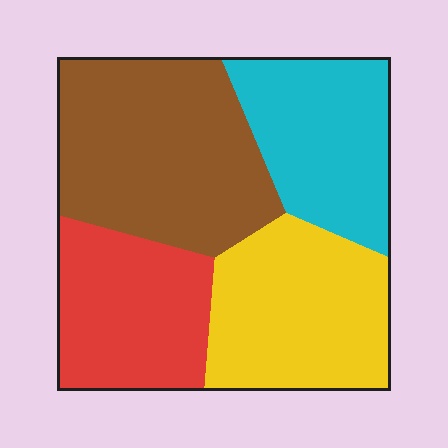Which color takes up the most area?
Brown, at roughly 30%.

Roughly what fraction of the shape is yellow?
Yellow takes up about one quarter (1/4) of the shape.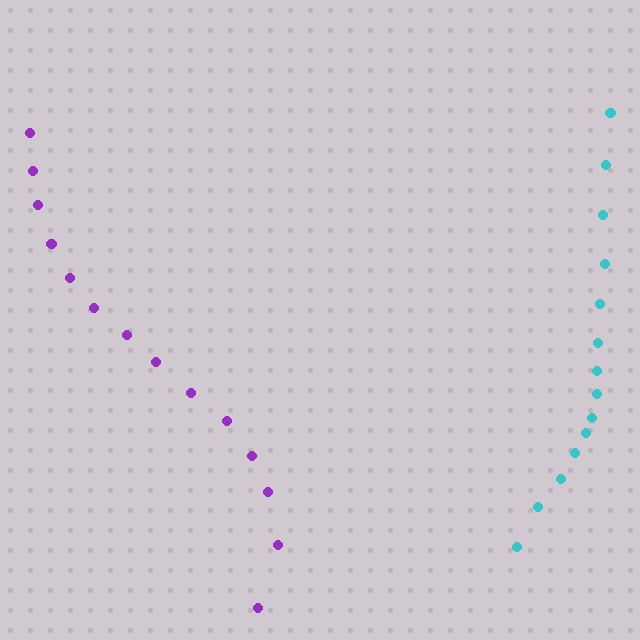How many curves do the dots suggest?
There are 2 distinct paths.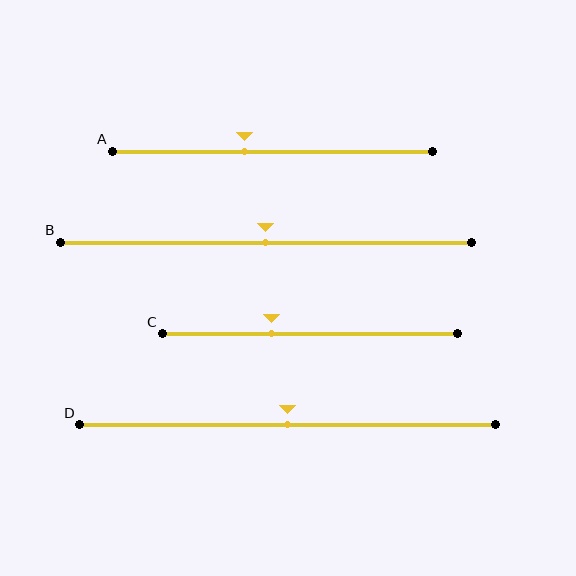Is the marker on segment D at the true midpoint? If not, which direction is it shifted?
Yes, the marker on segment D is at the true midpoint.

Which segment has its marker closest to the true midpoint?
Segment B has its marker closest to the true midpoint.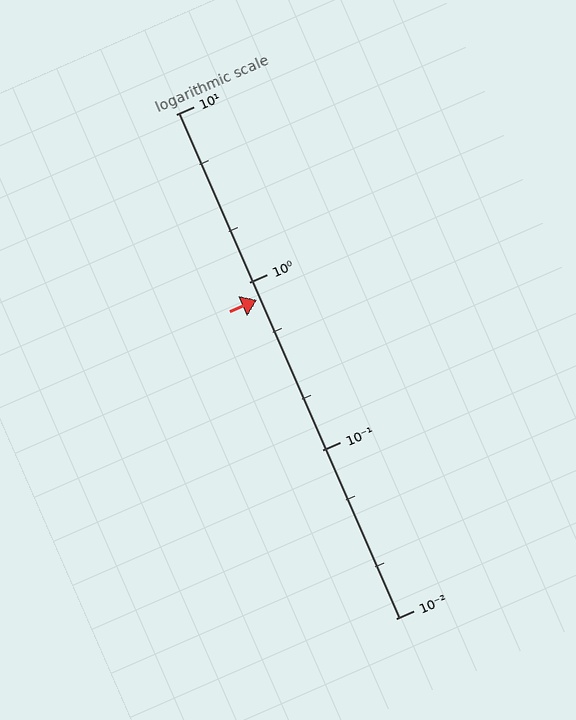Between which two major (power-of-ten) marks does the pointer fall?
The pointer is between 0.1 and 1.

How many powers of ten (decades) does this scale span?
The scale spans 3 decades, from 0.01 to 10.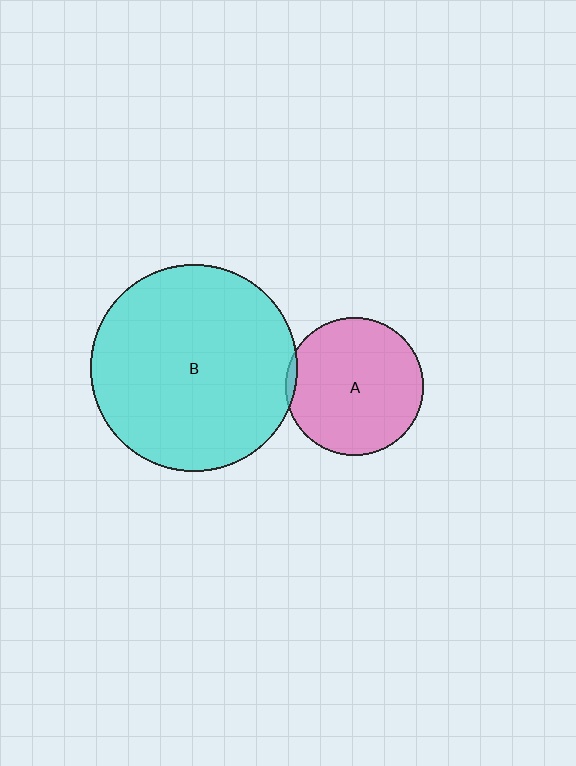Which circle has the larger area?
Circle B (cyan).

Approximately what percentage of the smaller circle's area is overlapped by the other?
Approximately 5%.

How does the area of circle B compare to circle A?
Approximately 2.2 times.